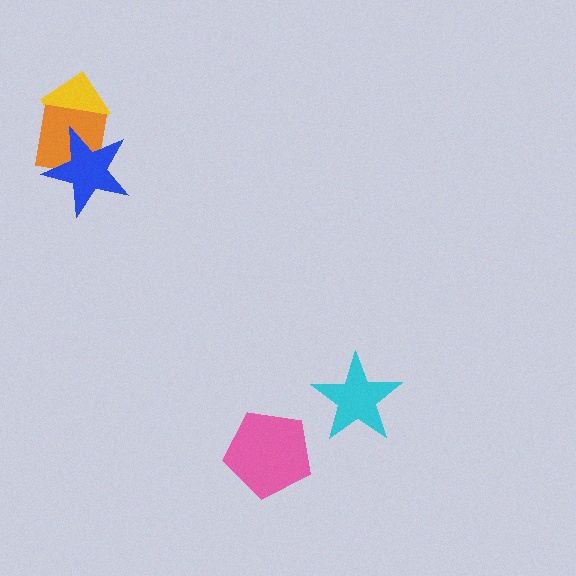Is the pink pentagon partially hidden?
No, no other shape covers it.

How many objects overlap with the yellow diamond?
2 objects overlap with the yellow diamond.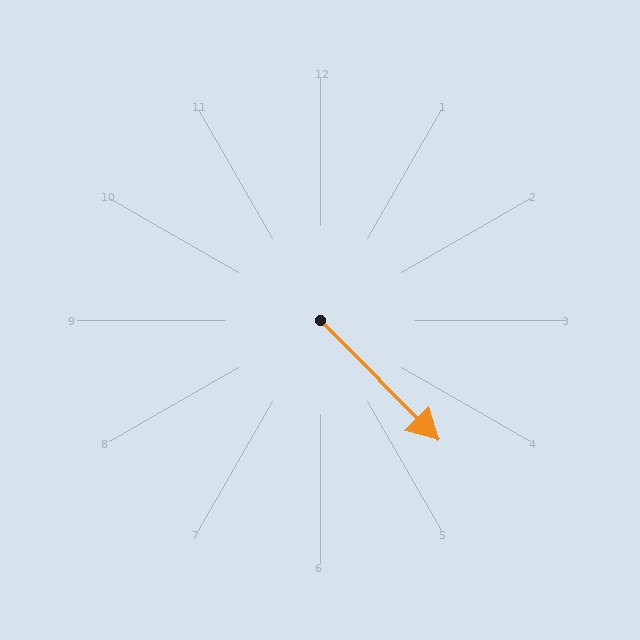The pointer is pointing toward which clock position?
Roughly 5 o'clock.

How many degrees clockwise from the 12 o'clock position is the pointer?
Approximately 135 degrees.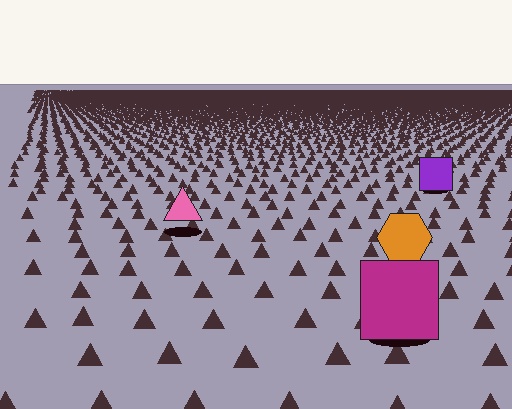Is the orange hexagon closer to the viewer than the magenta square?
No. The magenta square is closer — you can tell from the texture gradient: the ground texture is coarser near it.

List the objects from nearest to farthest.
From nearest to farthest: the magenta square, the orange hexagon, the pink triangle, the purple square.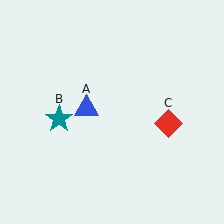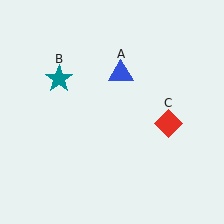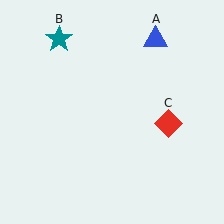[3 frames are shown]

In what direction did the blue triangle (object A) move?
The blue triangle (object A) moved up and to the right.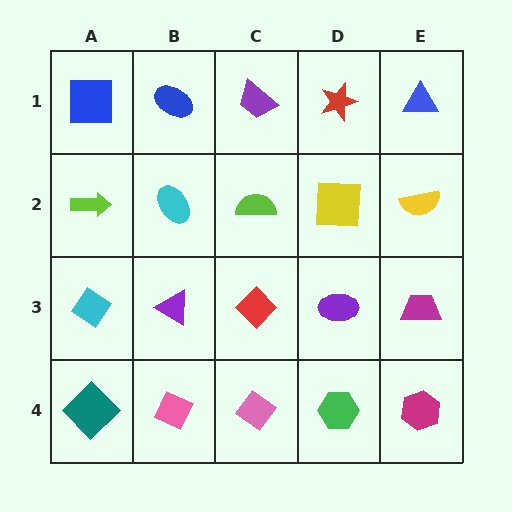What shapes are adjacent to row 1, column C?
A lime semicircle (row 2, column C), a blue ellipse (row 1, column B), a red star (row 1, column D).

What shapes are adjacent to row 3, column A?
A lime arrow (row 2, column A), a teal diamond (row 4, column A), a purple triangle (row 3, column B).